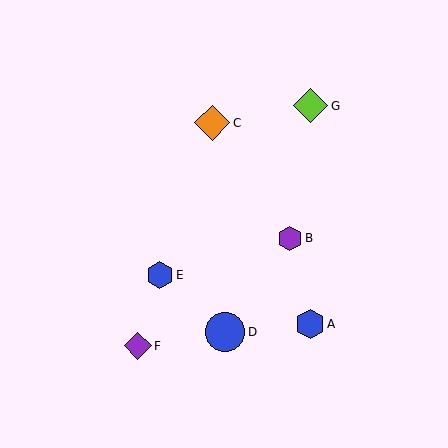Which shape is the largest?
The blue circle (labeled D) is the largest.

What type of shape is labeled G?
Shape G is a lime diamond.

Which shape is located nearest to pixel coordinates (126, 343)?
The purple diamond (labeled F) at (138, 346) is nearest to that location.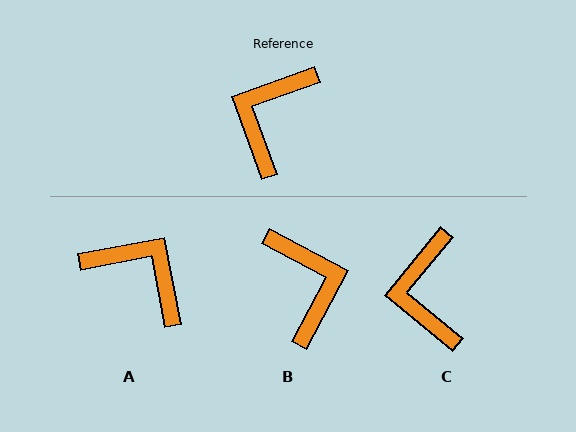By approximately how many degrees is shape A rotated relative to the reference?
Approximately 99 degrees clockwise.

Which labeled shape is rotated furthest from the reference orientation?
B, about 138 degrees away.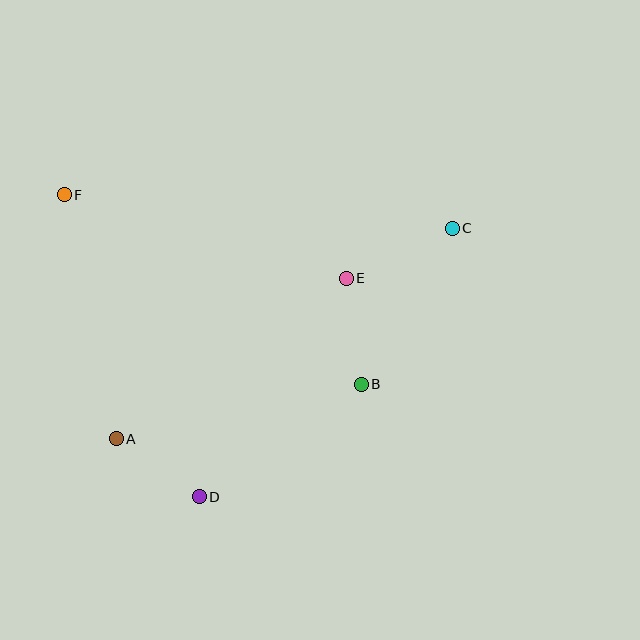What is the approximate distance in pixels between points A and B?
The distance between A and B is approximately 251 pixels.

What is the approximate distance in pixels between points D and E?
The distance between D and E is approximately 263 pixels.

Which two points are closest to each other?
Points A and D are closest to each other.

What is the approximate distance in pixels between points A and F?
The distance between A and F is approximately 250 pixels.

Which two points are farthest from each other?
Points A and C are farthest from each other.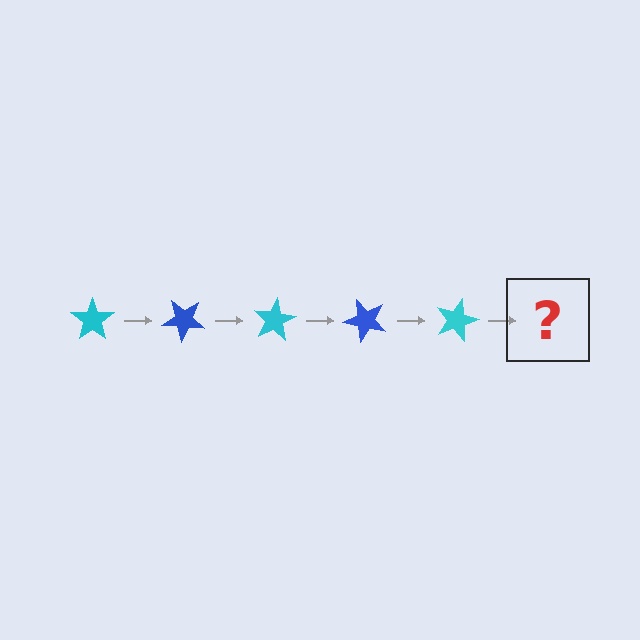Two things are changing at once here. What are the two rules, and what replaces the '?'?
The two rules are that it rotates 40 degrees each step and the color cycles through cyan and blue. The '?' should be a blue star, rotated 200 degrees from the start.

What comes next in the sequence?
The next element should be a blue star, rotated 200 degrees from the start.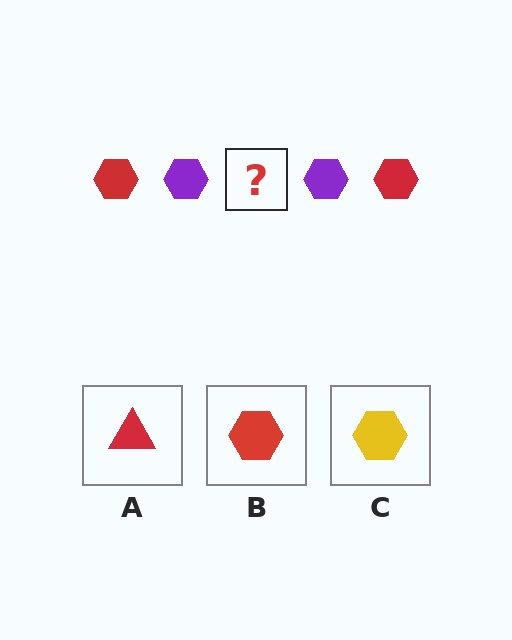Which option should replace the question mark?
Option B.